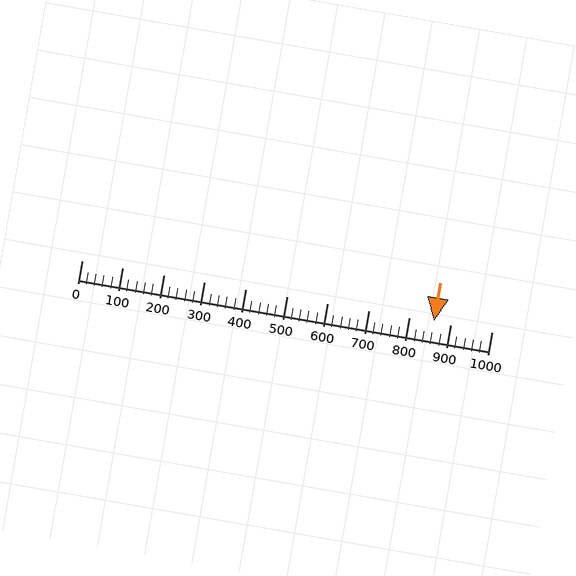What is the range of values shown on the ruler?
The ruler shows values from 0 to 1000.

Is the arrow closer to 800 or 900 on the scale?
The arrow is closer to 900.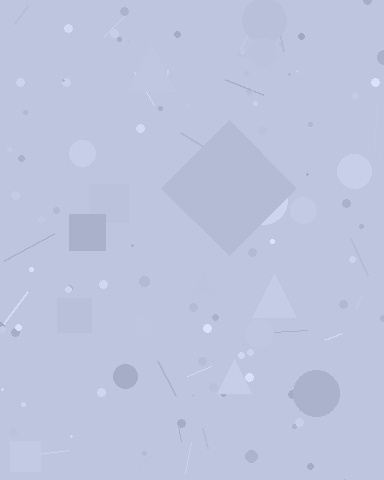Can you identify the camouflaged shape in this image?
The camouflaged shape is a diamond.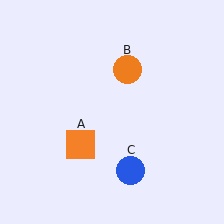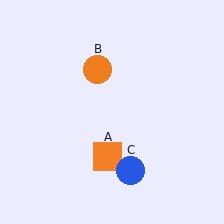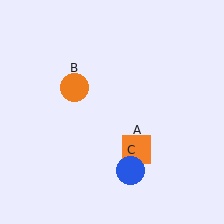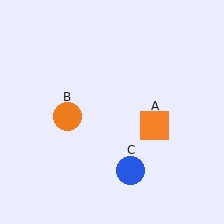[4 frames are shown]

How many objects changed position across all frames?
2 objects changed position: orange square (object A), orange circle (object B).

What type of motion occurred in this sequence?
The orange square (object A), orange circle (object B) rotated counterclockwise around the center of the scene.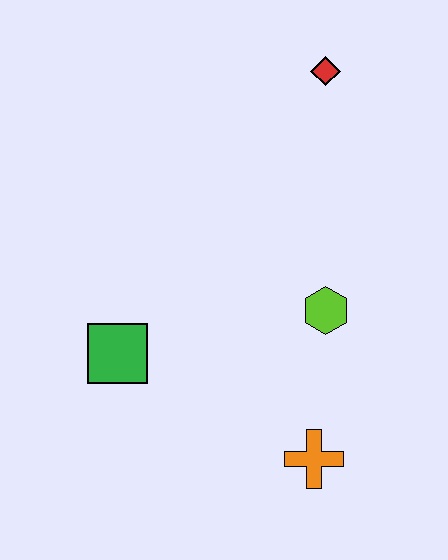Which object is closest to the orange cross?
The lime hexagon is closest to the orange cross.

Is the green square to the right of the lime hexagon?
No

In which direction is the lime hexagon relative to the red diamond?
The lime hexagon is below the red diamond.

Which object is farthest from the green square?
The red diamond is farthest from the green square.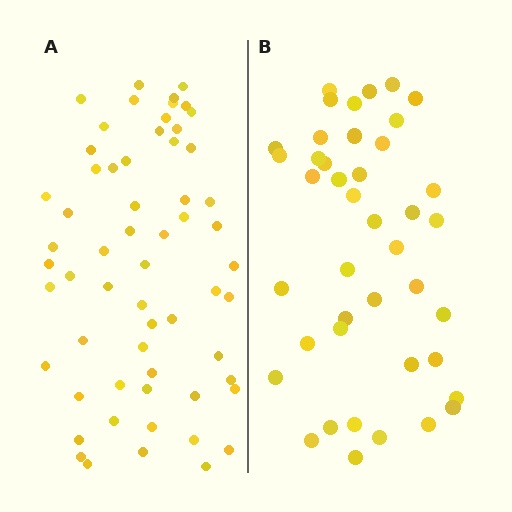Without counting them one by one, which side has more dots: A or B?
Region A (the left region) has more dots.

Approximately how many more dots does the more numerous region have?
Region A has approximately 20 more dots than region B.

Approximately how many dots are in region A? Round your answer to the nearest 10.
About 60 dots.